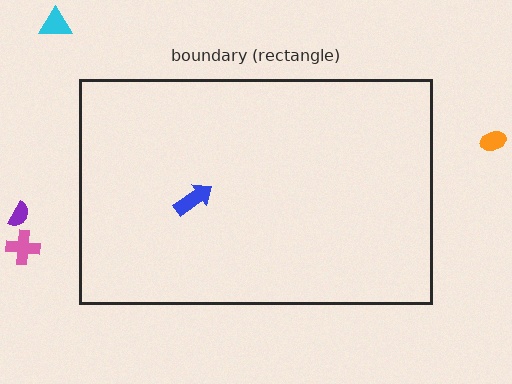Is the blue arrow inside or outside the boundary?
Inside.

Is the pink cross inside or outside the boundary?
Outside.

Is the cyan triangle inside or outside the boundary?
Outside.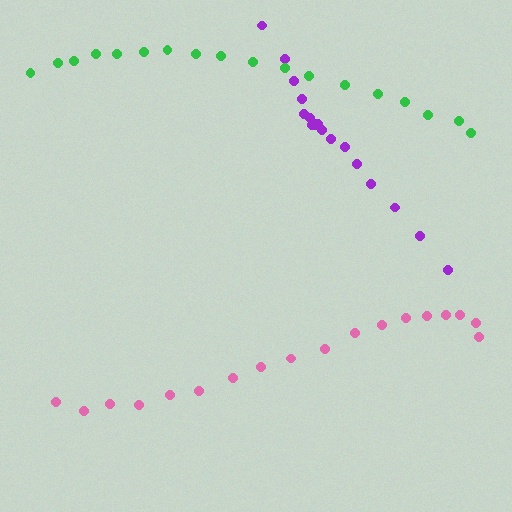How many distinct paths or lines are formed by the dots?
There are 3 distinct paths.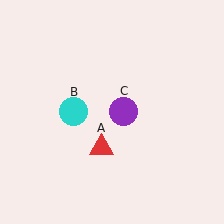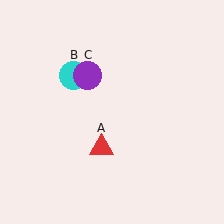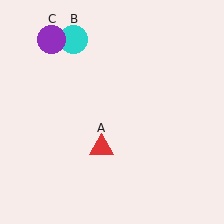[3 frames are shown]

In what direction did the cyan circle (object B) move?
The cyan circle (object B) moved up.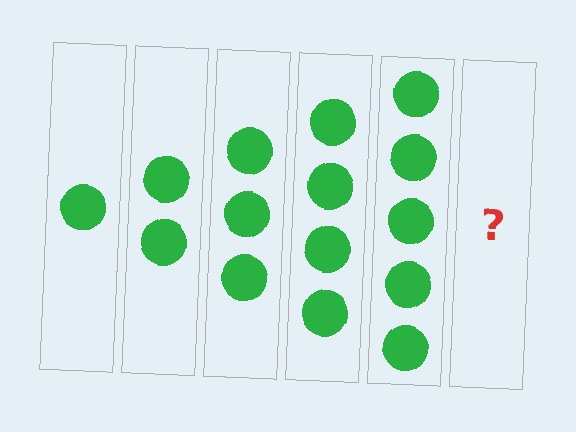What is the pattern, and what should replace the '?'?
The pattern is that each step adds one more circle. The '?' should be 6 circles.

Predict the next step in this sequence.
The next step is 6 circles.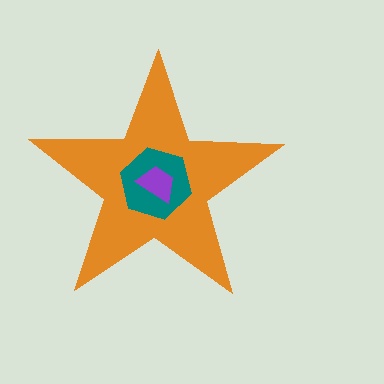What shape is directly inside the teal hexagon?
The purple trapezoid.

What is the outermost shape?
The orange star.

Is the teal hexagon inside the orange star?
Yes.